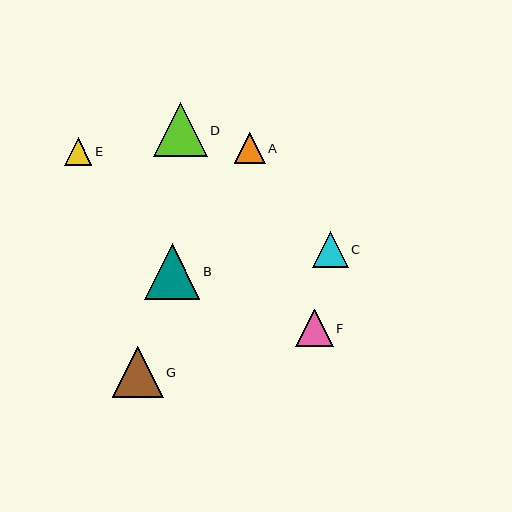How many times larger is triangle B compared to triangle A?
Triangle B is approximately 1.8 times the size of triangle A.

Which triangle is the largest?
Triangle B is the largest with a size of approximately 55 pixels.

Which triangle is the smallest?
Triangle E is the smallest with a size of approximately 28 pixels.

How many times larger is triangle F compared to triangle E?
Triangle F is approximately 1.3 times the size of triangle E.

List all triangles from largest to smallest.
From largest to smallest: B, D, G, F, C, A, E.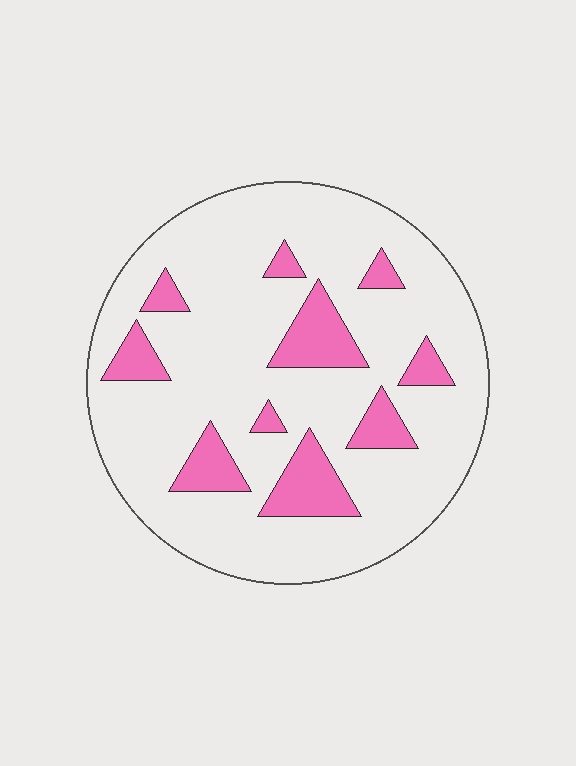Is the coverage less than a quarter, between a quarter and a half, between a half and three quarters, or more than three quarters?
Less than a quarter.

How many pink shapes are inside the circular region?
10.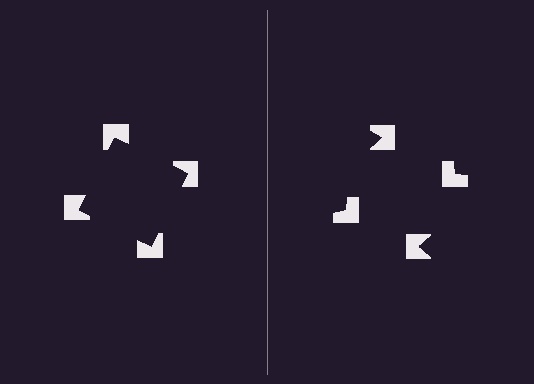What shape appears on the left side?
An illusory square.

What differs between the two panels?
The notched squares are positioned identically on both sides; only the wedge orientations differ. On the left they align to a square; on the right they are misaligned.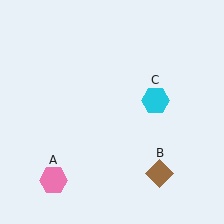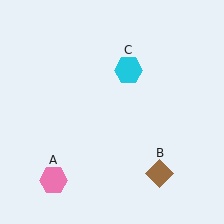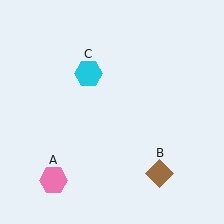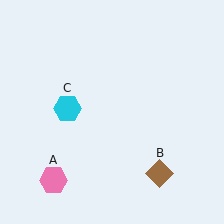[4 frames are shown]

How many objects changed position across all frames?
1 object changed position: cyan hexagon (object C).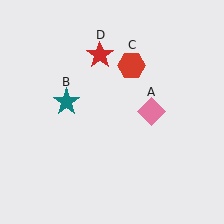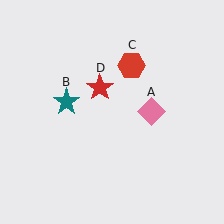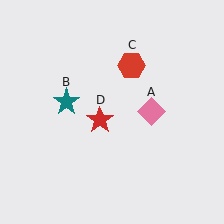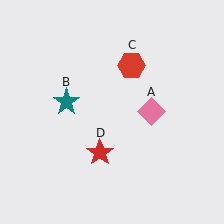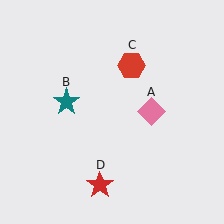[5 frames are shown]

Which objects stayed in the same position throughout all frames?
Pink diamond (object A) and teal star (object B) and red hexagon (object C) remained stationary.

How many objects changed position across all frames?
1 object changed position: red star (object D).